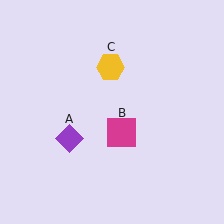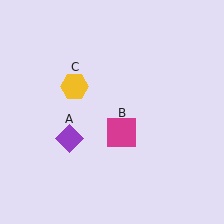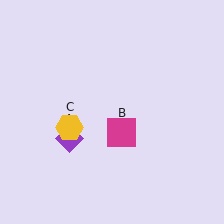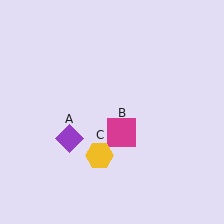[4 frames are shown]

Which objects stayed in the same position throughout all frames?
Purple diamond (object A) and magenta square (object B) remained stationary.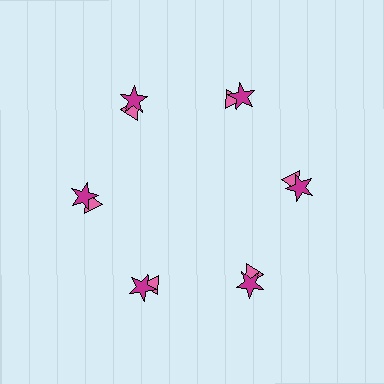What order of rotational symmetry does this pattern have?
This pattern has 6-fold rotational symmetry.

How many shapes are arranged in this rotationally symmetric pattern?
There are 12 shapes, arranged in 6 groups of 2.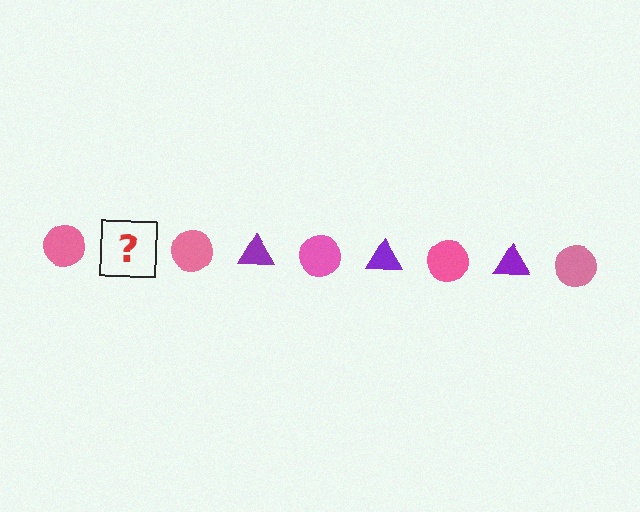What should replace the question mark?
The question mark should be replaced with a purple triangle.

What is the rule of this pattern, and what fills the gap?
The rule is that the pattern alternates between pink circle and purple triangle. The gap should be filled with a purple triangle.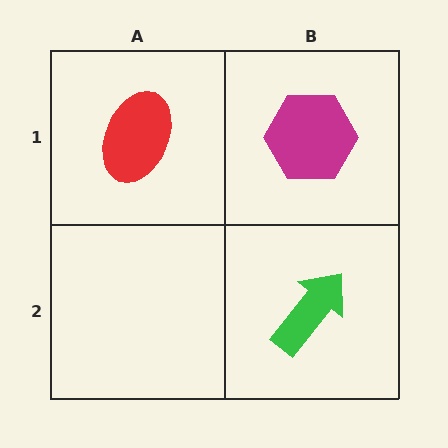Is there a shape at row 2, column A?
No, that cell is empty.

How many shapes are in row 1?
2 shapes.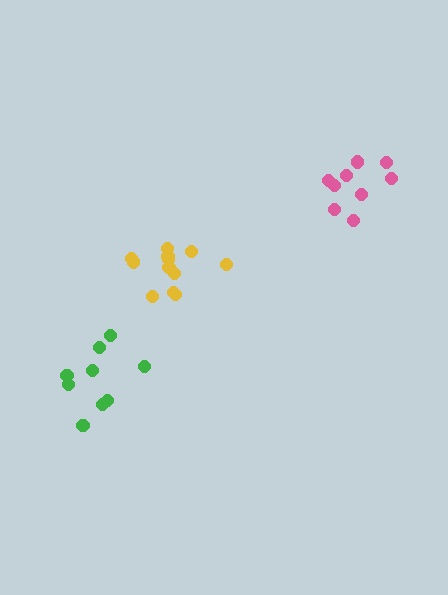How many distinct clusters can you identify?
There are 3 distinct clusters.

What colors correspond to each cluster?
The clusters are colored: yellow, pink, green.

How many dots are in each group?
Group 1: 12 dots, Group 2: 9 dots, Group 3: 9 dots (30 total).